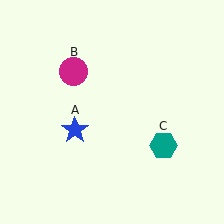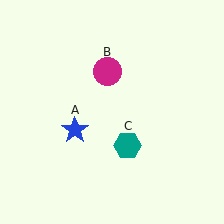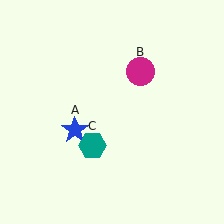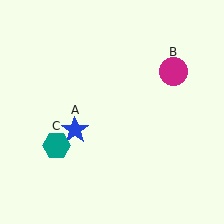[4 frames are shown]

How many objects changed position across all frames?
2 objects changed position: magenta circle (object B), teal hexagon (object C).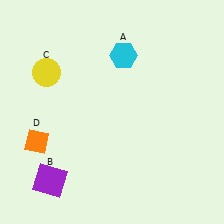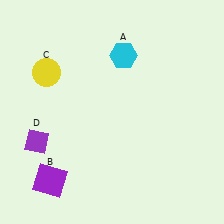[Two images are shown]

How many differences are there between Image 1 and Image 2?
There is 1 difference between the two images.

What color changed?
The diamond (D) changed from orange in Image 1 to purple in Image 2.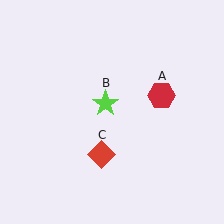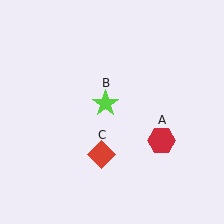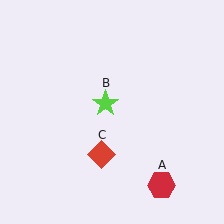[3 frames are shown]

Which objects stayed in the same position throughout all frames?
Lime star (object B) and red diamond (object C) remained stationary.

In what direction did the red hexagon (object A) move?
The red hexagon (object A) moved down.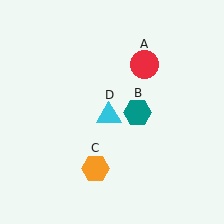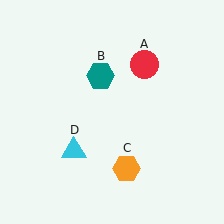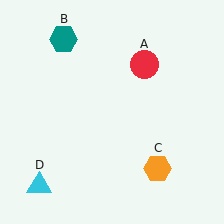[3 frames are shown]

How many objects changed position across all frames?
3 objects changed position: teal hexagon (object B), orange hexagon (object C), cyan triangle (object D).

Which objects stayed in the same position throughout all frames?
Red circle (object A) remained stationary.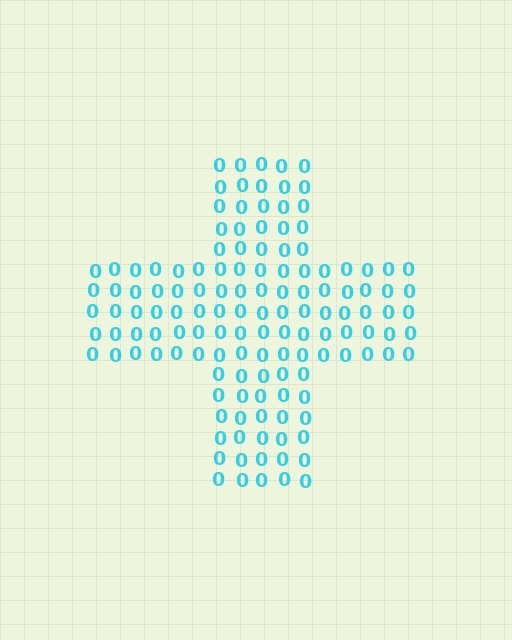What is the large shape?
The large shape is a cross.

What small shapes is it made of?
It is made of small digit 0's.